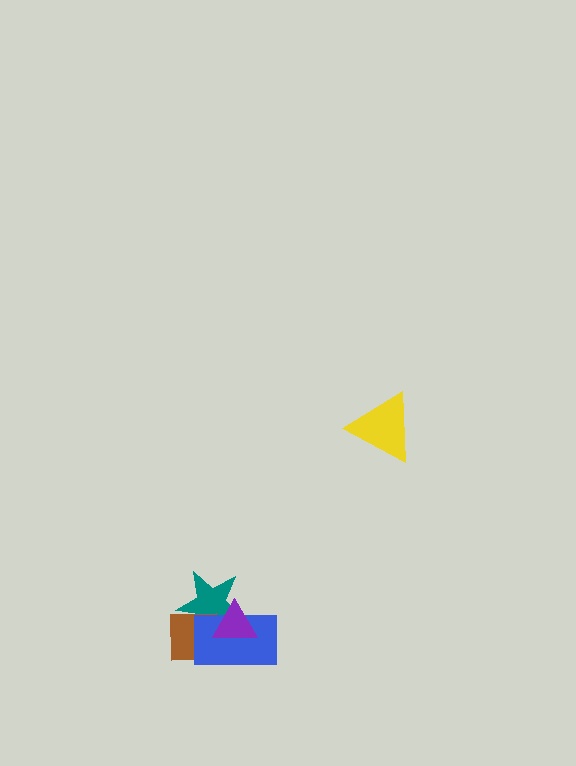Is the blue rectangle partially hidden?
Yes, it is partially covered by another shape.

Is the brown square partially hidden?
Yes, it is partially covered by another shape.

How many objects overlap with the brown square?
3 objects overlap with the brown square.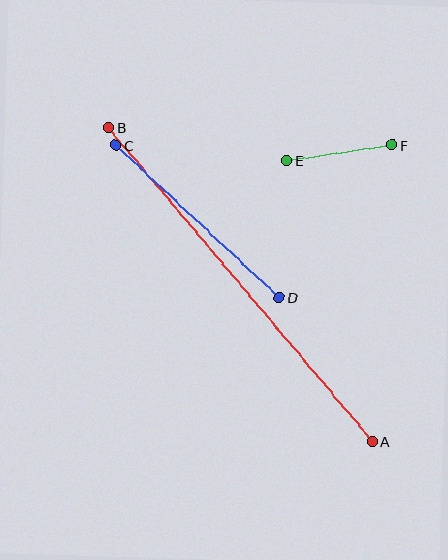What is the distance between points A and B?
The distance is approximately 410 pixels.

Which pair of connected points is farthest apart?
Points A and B are farthest apart.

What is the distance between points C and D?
The distance is approximately 223 pixels.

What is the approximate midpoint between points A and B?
The midpoint is at approximately (240, 284) pixels.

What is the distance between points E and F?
The distance is approximately 106 pixels.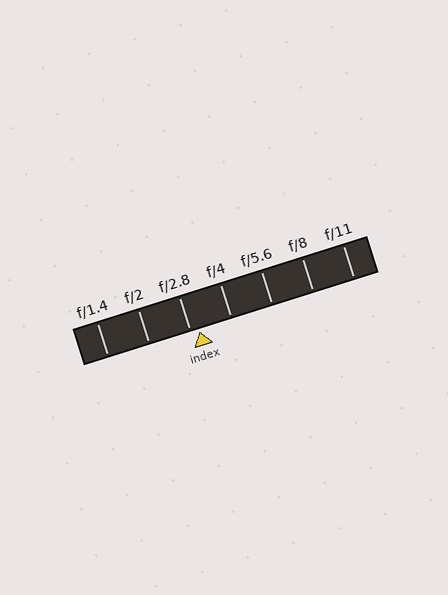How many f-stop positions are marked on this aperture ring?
There are 7 f-stop positions marked.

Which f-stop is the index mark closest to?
The index mark is closest to f/2.8.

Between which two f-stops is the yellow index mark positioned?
The index mark is between f/2.8 and f/4.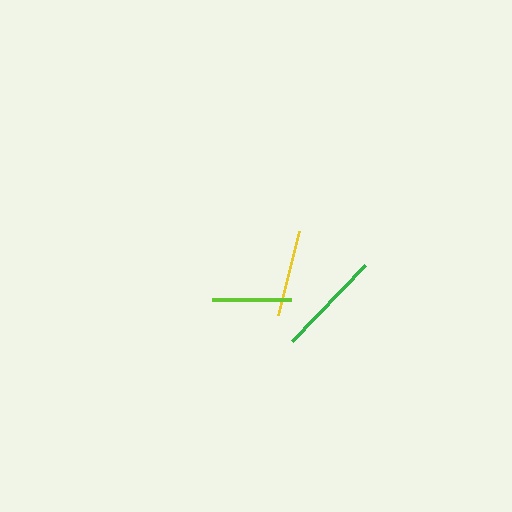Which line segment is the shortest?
The lime line is the shortest at approximately 79 pixels.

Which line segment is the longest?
The green line is the longest at approximately 106 pixels.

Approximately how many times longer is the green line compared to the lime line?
The green line is approximately 1.3 times the length of the lime line.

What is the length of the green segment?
The green segment is approximately 106 pixels long.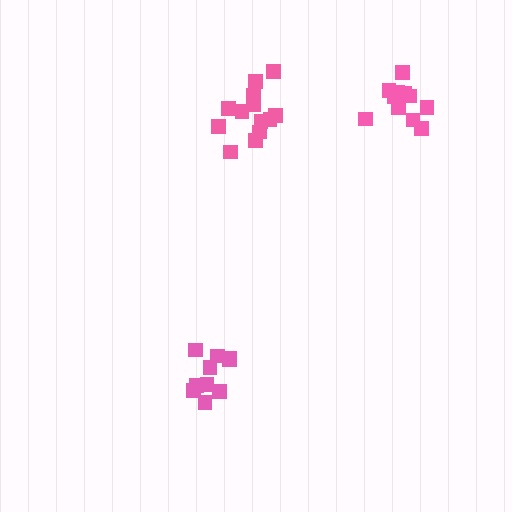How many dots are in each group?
Group 1: 13 dots, Group 2: 10 dots, Group 3: 11 dots (34 total).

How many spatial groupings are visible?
There are 3 spatial groupings.